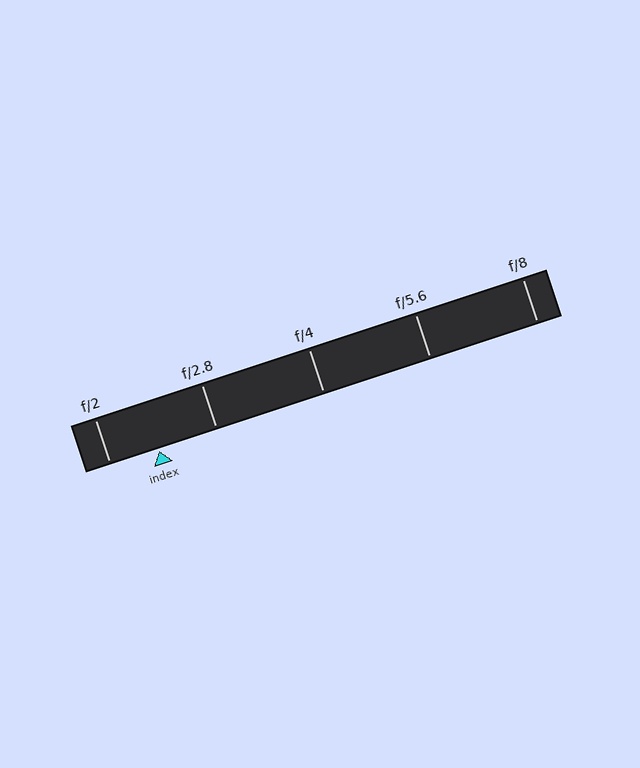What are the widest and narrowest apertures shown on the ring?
The widest aperture shown is f/2 and the narrowest is f/8.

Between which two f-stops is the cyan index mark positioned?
The index mark is between f/2 and f/2.8.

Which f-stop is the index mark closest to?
The index mark is closest to f/2.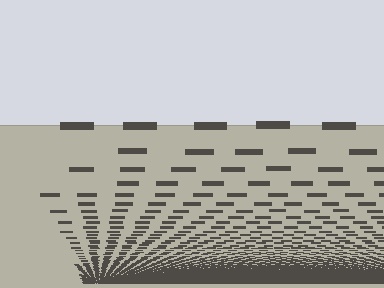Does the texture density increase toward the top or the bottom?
Density increases toward the bottom.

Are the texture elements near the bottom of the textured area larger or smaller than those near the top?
Smaller. The gradient is inverted — elements near the bottom are smaller and denser.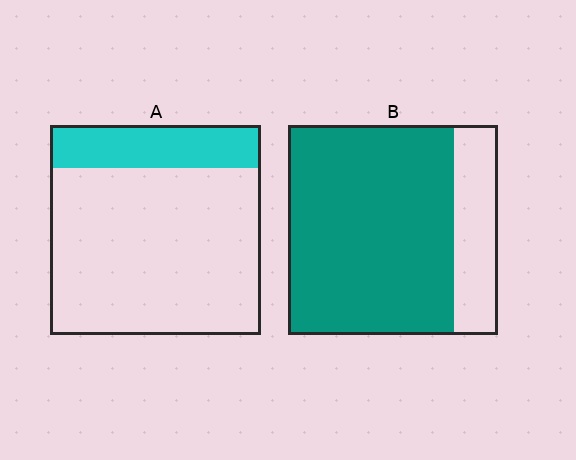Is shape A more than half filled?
No.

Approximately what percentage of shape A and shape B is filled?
A is approximately 20% and B is approximately 80%.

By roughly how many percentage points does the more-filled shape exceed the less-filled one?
By roughly 60 percentage points (B over A).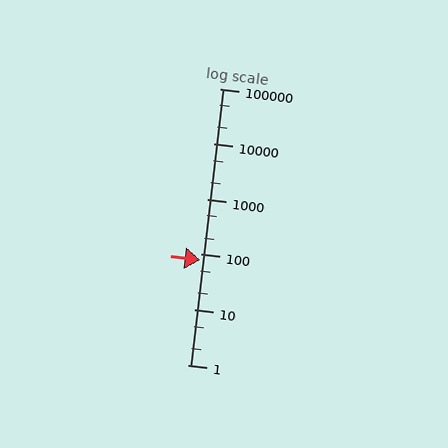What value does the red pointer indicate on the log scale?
The pointer indicates approximately 78.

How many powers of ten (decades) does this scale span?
The scale spans 5 decades, from 1 to 100000.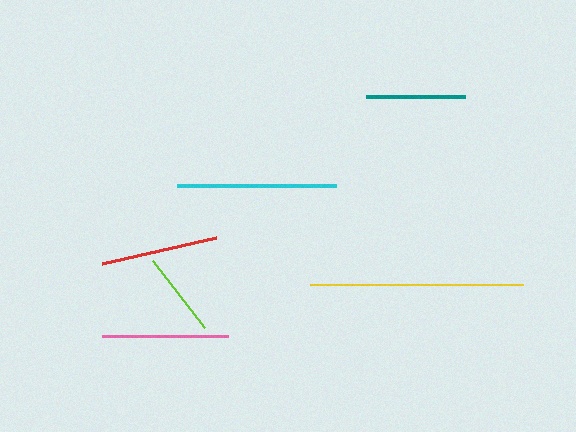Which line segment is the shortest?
The lime line is the shortest at approximately 85 pixels.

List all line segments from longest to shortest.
From longest to shortest: yellow, cyan, pink, red, teal, lime.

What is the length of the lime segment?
The lime segment is approximately 85 pixels long.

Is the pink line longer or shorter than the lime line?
The pink line is longer than the lime line.